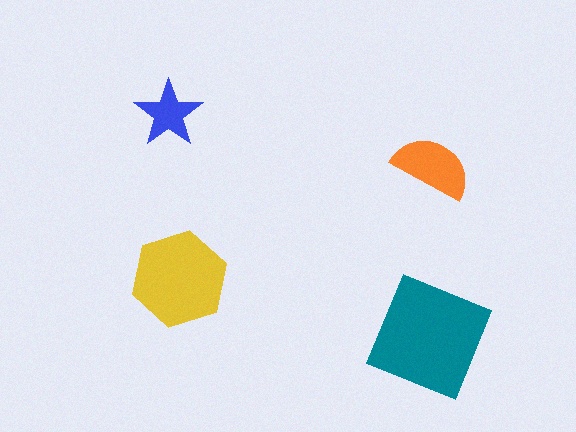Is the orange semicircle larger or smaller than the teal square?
Smaller.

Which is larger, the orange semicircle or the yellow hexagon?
The yellow hexagon.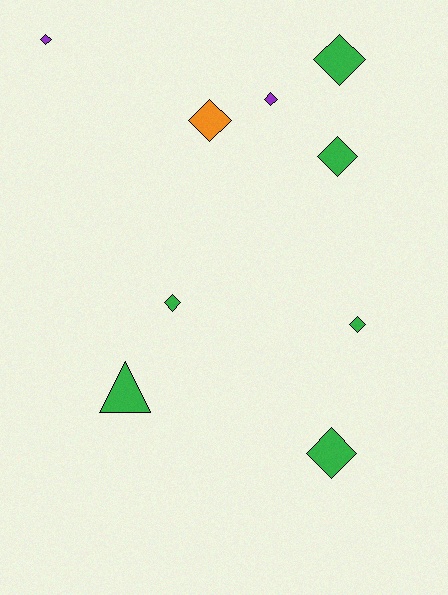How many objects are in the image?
There are 9 objects.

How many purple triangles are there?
There are no purple triangles.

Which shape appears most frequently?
Diamond, with 8 objects.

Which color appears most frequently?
Green, with 6 objects.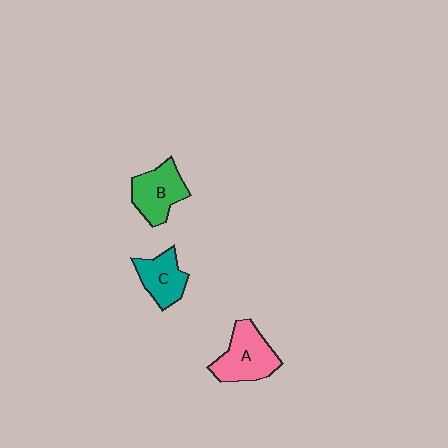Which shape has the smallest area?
Shape C (teal).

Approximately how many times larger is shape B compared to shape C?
Approximately 1.2 times.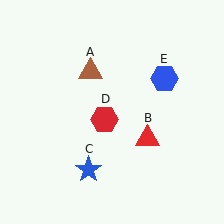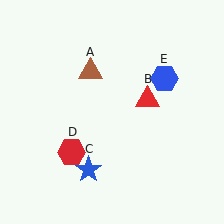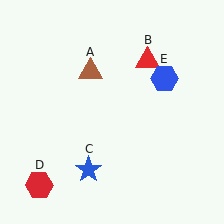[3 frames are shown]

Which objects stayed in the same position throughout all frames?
Brown triangle (object A) and blue star (object C) and blue hexagon (object E) remained stationary.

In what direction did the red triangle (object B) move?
The red triangle (object B) moved up.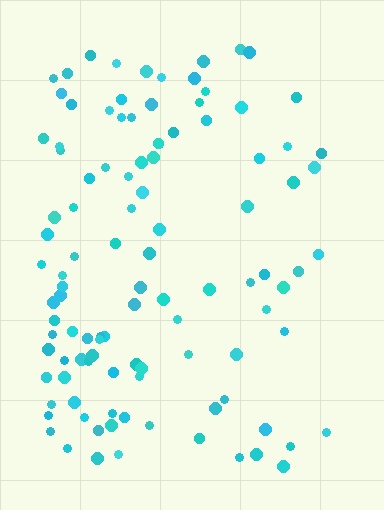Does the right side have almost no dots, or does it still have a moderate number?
Still a moderate number, just noticeably fewer than the left.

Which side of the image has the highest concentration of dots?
The left.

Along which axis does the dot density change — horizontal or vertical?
Horizontal.